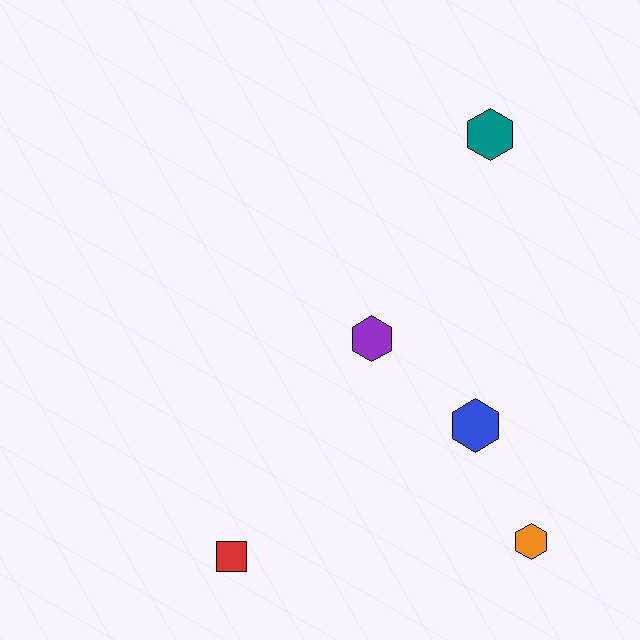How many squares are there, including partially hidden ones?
There is 1 square.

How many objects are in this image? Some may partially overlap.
There are 5 objects.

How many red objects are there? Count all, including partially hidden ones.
There is 1 red object.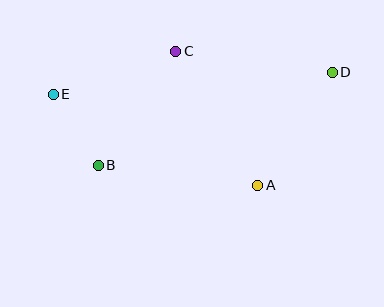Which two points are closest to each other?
Points B and E are closest to each other.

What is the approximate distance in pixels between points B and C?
The distance between B and C is approximately 138 pixels.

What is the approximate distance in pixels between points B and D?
The distance between B and D is approximately 252 pixels.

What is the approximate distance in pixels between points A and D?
The distance between A and D is approximately 135 pixels.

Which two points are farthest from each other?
Points D and E are farthest from each other.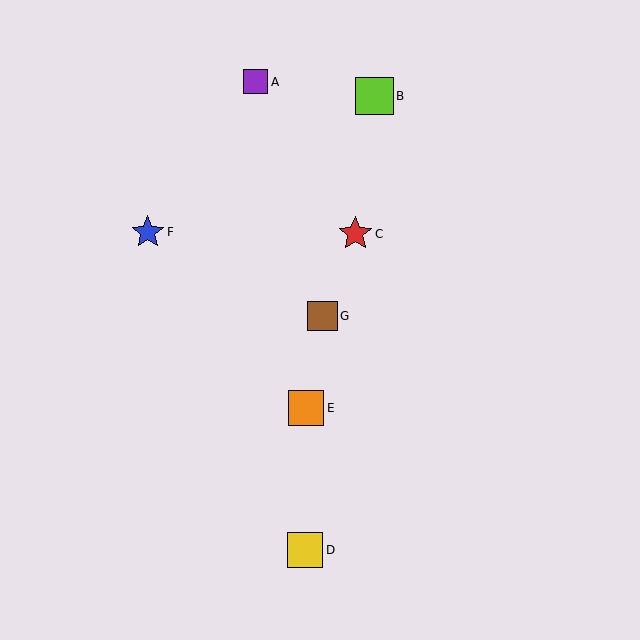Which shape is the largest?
The lime square (labeled B) is the largest.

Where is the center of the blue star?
The center of the blue star is at (148, 232).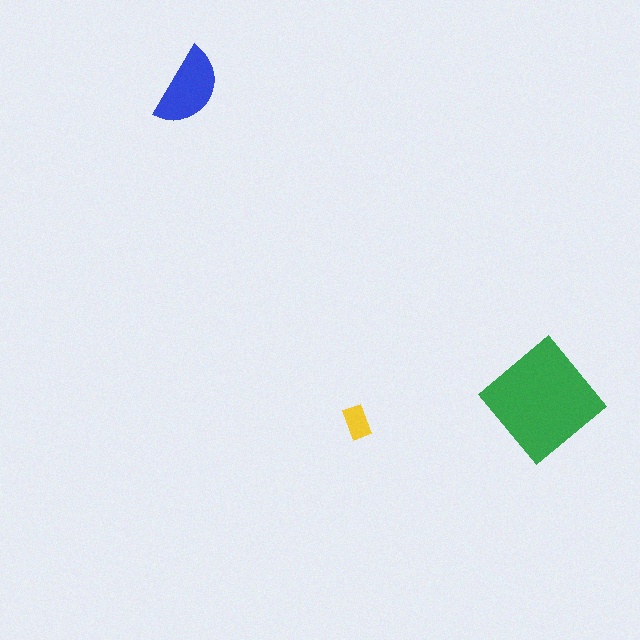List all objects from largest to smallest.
The green diamond, the blue semicircle, the yellow rectangle.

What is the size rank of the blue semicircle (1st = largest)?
2nd.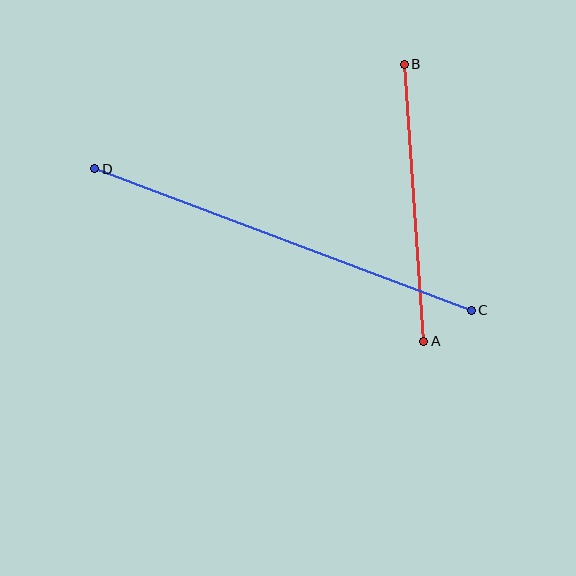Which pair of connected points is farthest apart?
Points C and D are farthest apart.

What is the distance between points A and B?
The distance is approximately 278 pixels.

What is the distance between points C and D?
The distance is approximately 402 pixels.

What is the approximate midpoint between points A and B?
The midpoint is at approximately (414, 203) pixels.